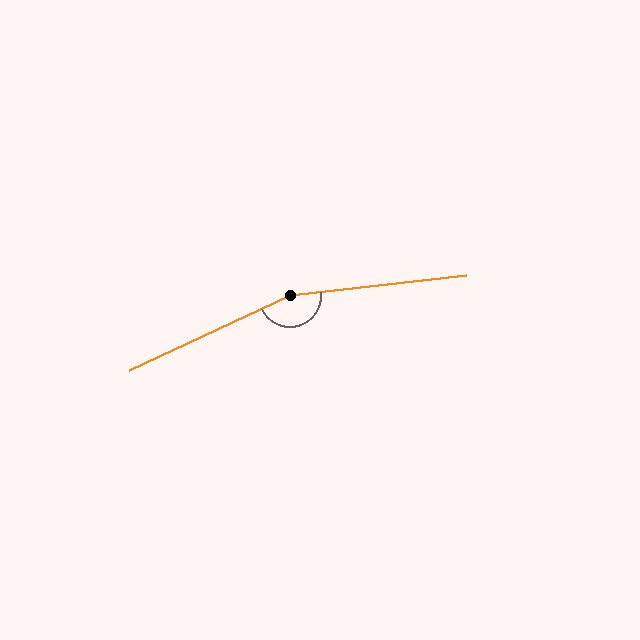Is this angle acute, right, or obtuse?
It is obtuse.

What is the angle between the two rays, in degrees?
Approximately 162 degrees.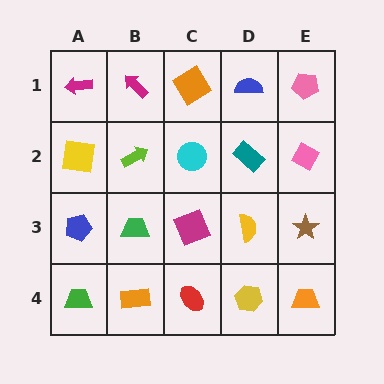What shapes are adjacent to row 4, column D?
A yellow semicircle (row 3, column D), a red ellipse (row 4, column C), an orange trapezoid (row 4, column E).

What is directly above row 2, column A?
A magenta arrow.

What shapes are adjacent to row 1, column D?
A teal rectangle (row 2, column D), an orange diamond (row 1, column C), a pink pentagon (row 1, column E).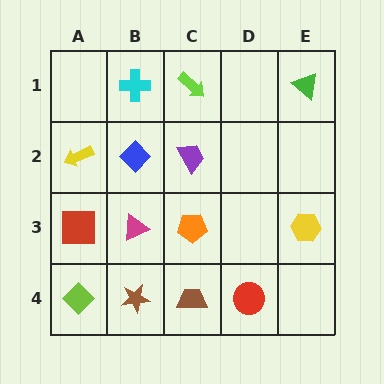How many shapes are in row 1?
3 shapes.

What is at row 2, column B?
A blue diamond.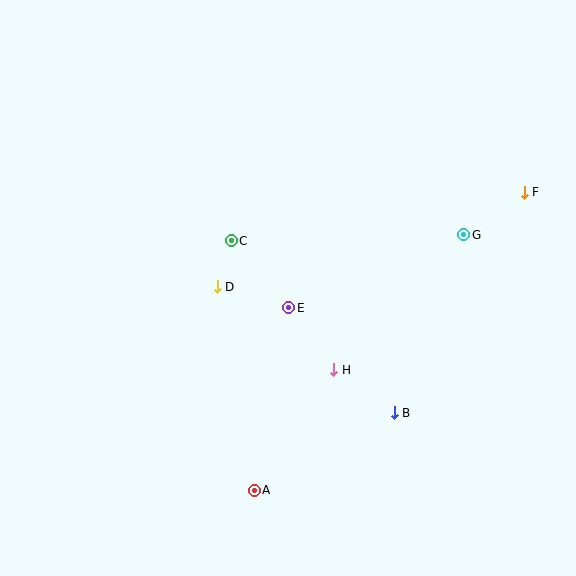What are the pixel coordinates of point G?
Point G is at (464, 235).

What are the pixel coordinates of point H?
Point H is at (333, 370).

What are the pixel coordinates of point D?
Point D is at (217, 287).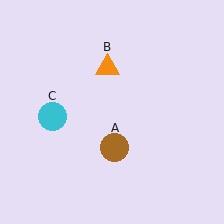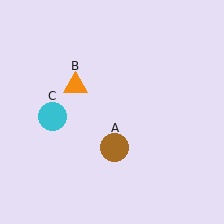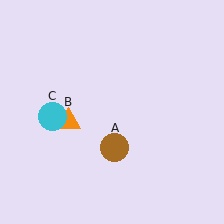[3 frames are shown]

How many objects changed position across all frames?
1 object changed position: orange triangle (object B).